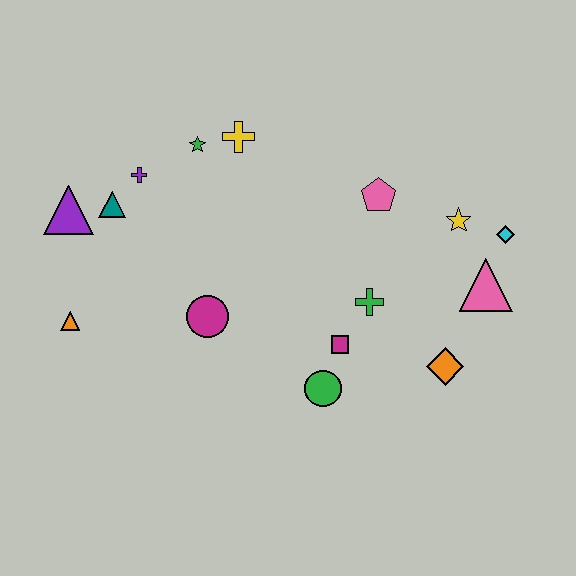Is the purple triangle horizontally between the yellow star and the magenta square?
No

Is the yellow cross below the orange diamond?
No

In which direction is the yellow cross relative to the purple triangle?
The yellow cross is to the right of the purple triangle.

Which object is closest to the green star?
The yellow cross is closest to the green star.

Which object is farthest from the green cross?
The purple triangle is farthest from the green cross.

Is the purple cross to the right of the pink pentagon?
No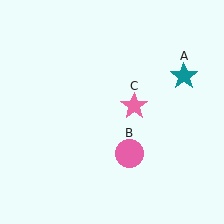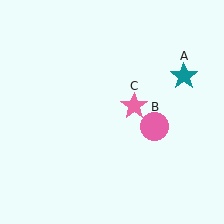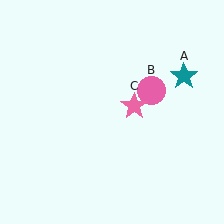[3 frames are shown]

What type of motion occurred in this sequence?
The pink circle (object B) rotated counterclockwise around the center of the scene.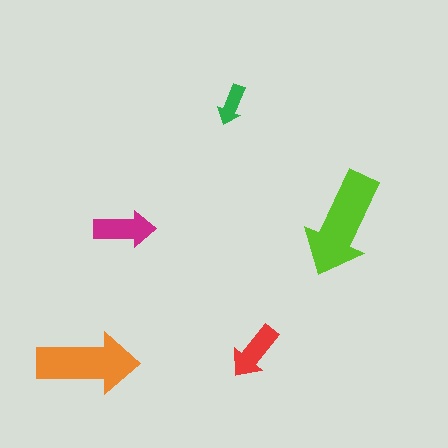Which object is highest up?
The green arrow is topmost.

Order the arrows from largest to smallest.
the lime one, the orange one, the magenta one, the red one, the green one.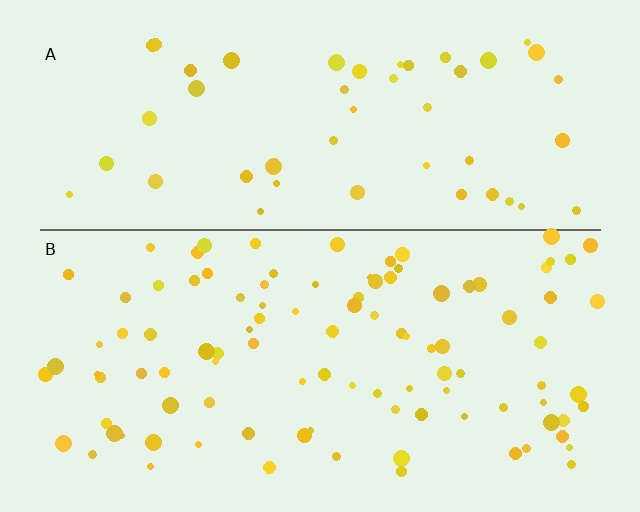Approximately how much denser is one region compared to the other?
Approximately 2.1× — region B over region A.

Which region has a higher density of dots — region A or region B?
B (the bottom).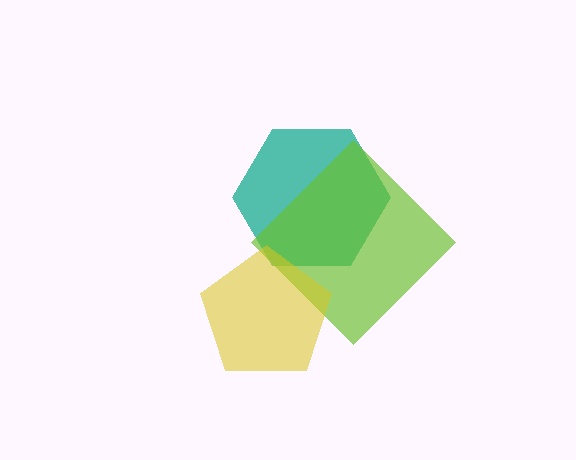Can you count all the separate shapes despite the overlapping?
Yes, there are 3 separate shapes.